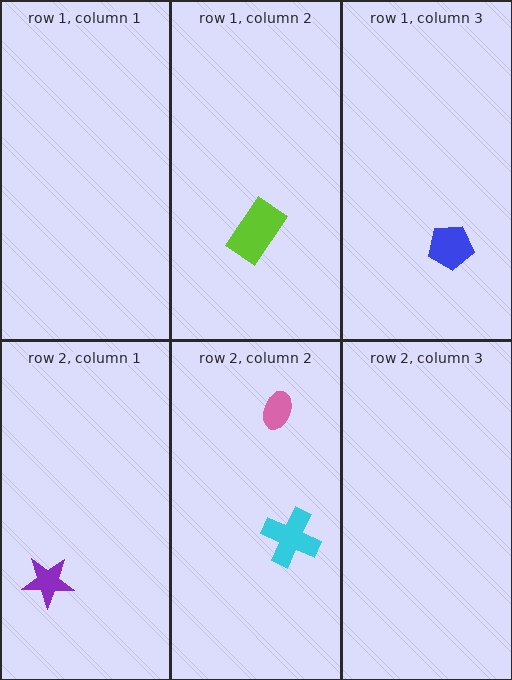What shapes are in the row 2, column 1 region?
The purple star.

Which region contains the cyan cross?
The row 2, column 2 region.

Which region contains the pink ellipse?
The row 2, column 2 region.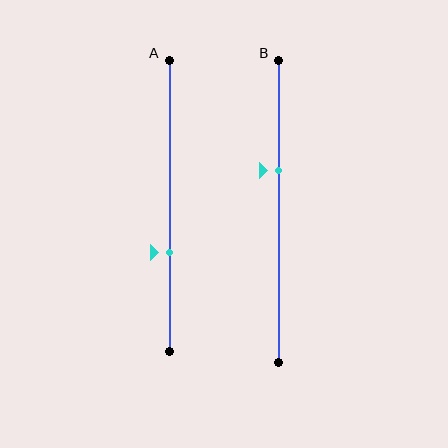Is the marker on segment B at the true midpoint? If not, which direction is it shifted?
No, the marker on segment B is shifted upward by about 13% of the segment length.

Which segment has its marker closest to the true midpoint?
Segment B has its marker closest to the true midpoint.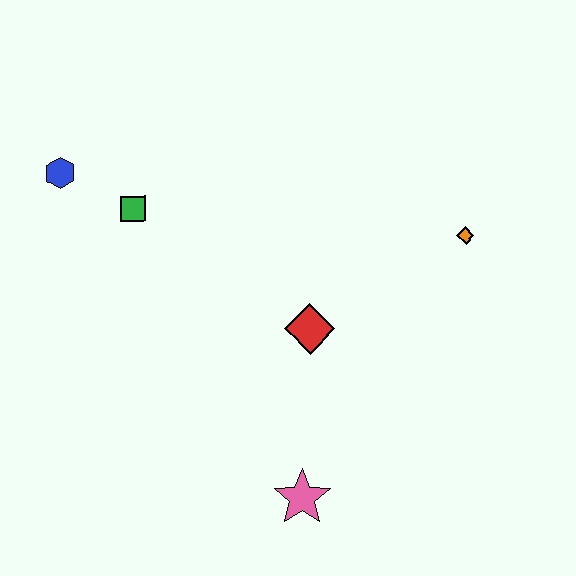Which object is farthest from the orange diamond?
The blue hexagon is farthest from the orange diamond.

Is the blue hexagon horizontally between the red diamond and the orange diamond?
No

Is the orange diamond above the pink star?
Yes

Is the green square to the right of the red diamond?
No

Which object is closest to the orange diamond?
The red diamond is closest to the orange diamond.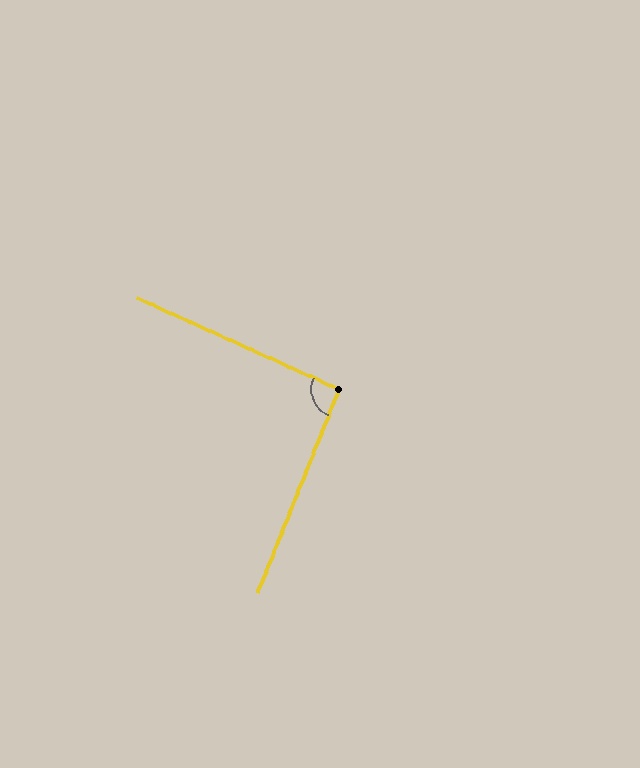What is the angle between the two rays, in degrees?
Approximately 92 degrees.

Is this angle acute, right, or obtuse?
It is approximately a right angle.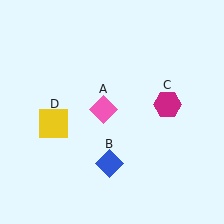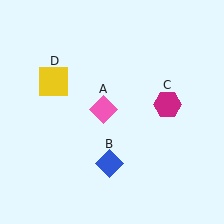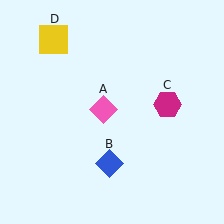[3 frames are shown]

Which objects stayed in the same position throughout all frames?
Pink diamond (object A) and blue diamond (object B) and magenta hexagon (object C) remained stationary.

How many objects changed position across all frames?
1 object changed position: yellow square (object D).